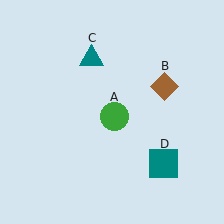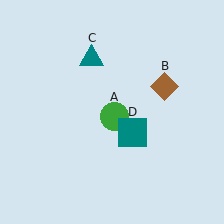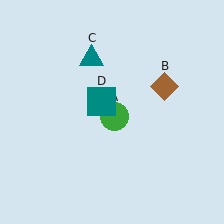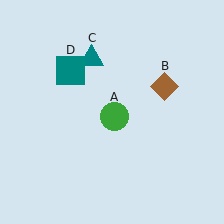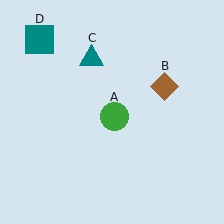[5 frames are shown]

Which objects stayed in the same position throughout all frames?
Green circle (object A) and brown diamond (object B) and teal triangle (object C) remained stationary.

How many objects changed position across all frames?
1 object changed position: teal square (object D).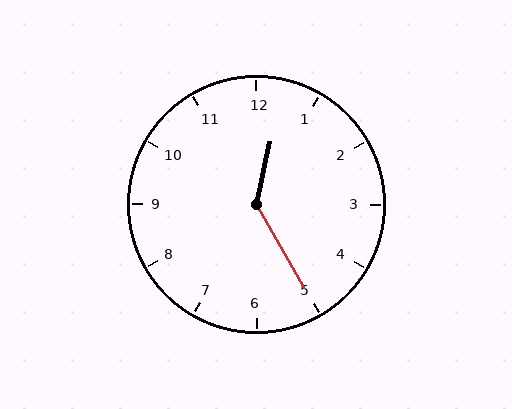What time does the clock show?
12:25.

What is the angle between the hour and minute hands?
Approximately 138 degrees.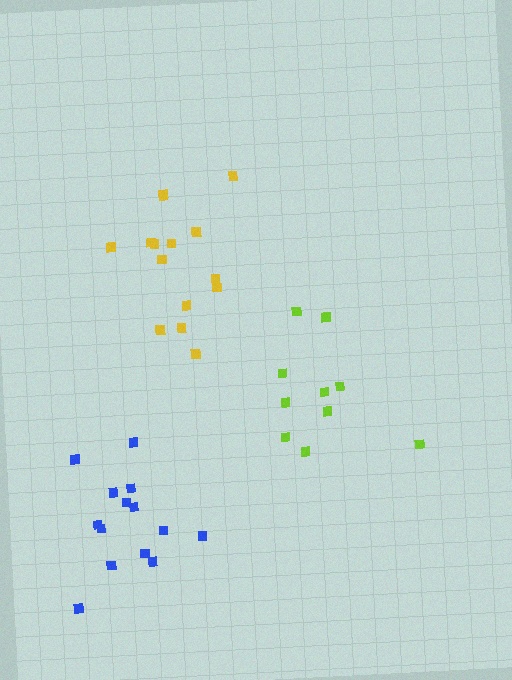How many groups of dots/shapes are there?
There are 3 groups.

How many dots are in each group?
Group 1: 14 dots, Group 2: 10 dots, Group 3: 15 dots (39 total).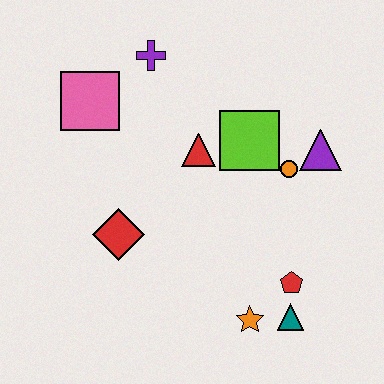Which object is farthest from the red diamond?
The purple triangle is farthest from the red diamond.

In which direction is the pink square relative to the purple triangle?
The pink square is to the left of the purple triangle.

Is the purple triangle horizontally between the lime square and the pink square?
No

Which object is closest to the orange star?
The teal triangle is closest to the orange star.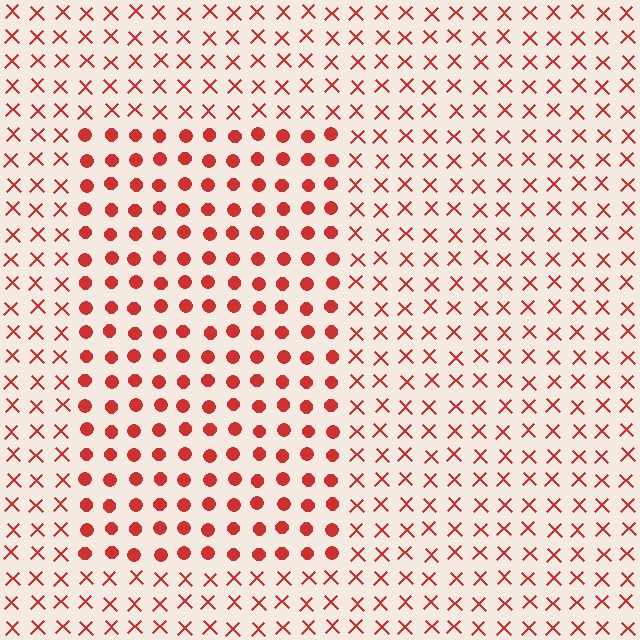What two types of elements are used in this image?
The image uses circles inside the rectangle region and X marks outside it.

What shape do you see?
I see a rectangle.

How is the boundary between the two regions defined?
The boundary is defined by a change in element shape: circles inside vs. X marks outside. All elements share the same color and spacing.